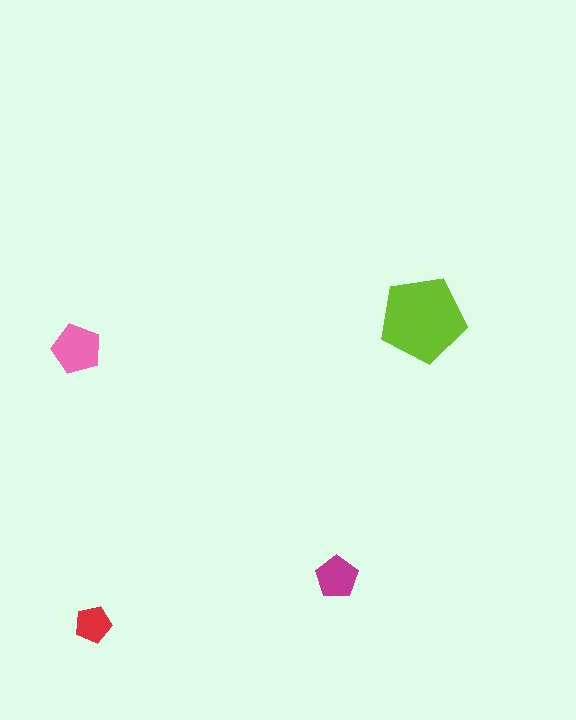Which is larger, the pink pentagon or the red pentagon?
The pink one.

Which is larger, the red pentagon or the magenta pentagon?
The magenta one.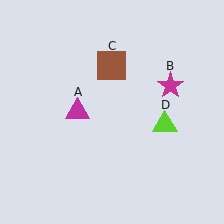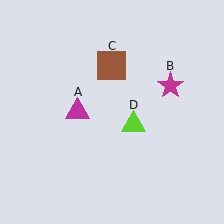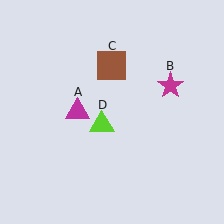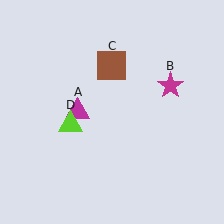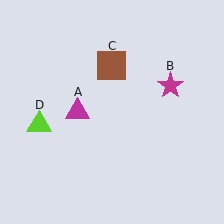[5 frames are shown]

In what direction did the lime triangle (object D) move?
The lime triangle (object D) moved left.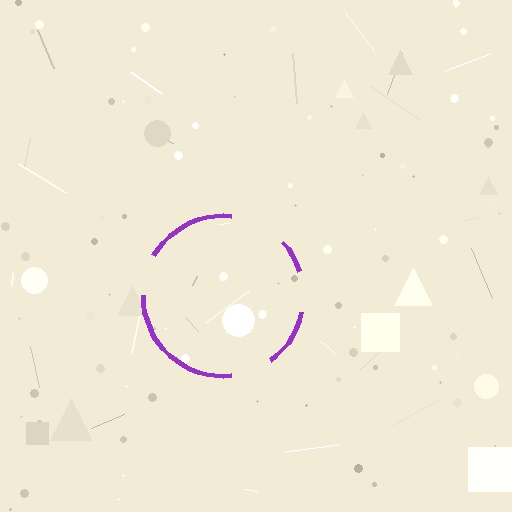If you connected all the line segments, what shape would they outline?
They would outline a circle.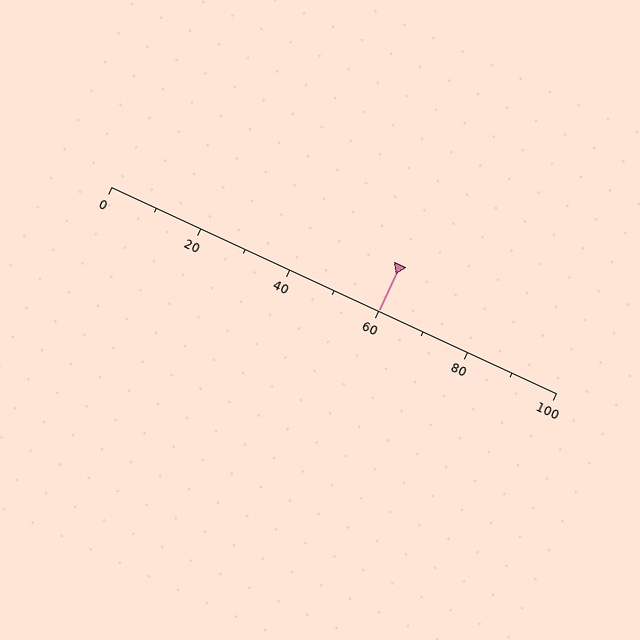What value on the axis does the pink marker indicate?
The marker indicates approximately 60.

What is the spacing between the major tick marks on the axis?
The major ticks are spaced 20 apart.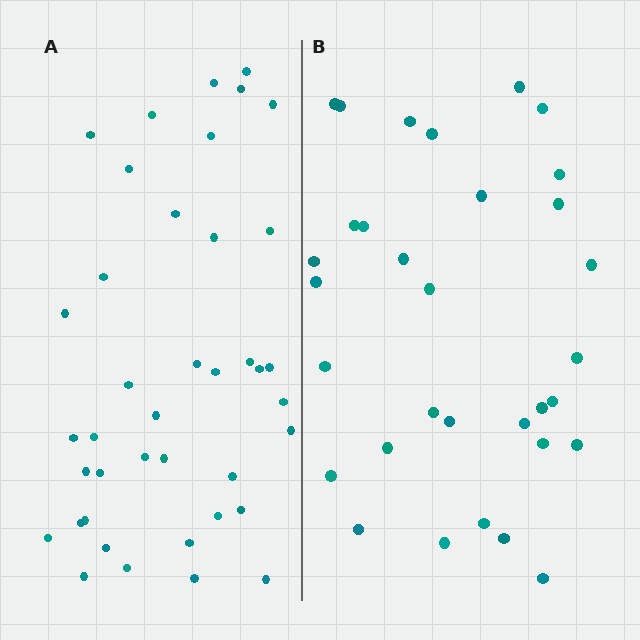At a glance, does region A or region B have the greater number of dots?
Region A (the left region) has more dots.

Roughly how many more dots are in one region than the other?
Region A has roughly 8 or so more dots than region B.